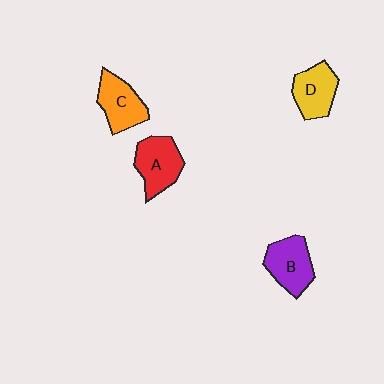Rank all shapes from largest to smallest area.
From largest to smallest: A (red), B (purple), C (orange), D (yellow).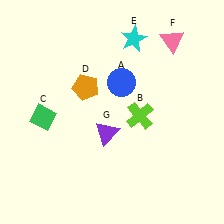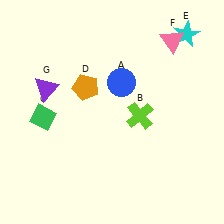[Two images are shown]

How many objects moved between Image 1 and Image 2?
2 objects moved between the two images.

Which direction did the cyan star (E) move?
The cyan star (E) moved right.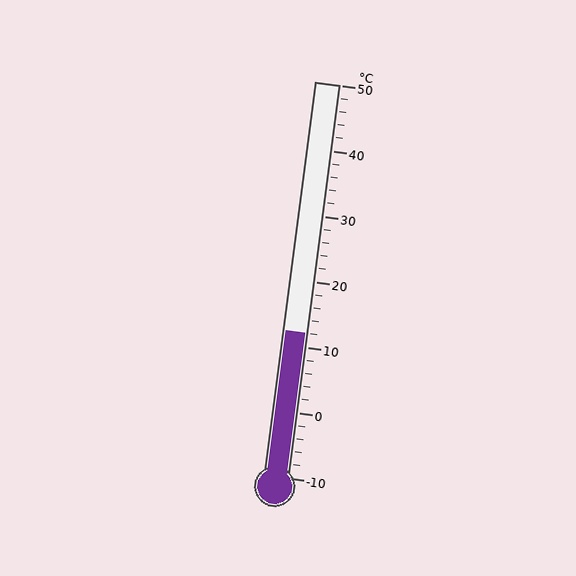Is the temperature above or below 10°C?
The temperature is above 10°C.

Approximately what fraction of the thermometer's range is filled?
The thermometer is filled to approximately 35% of its range.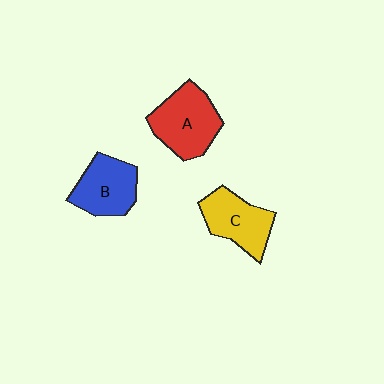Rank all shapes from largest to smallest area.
From largest to smallest: A (red), C (yellow), B (blue).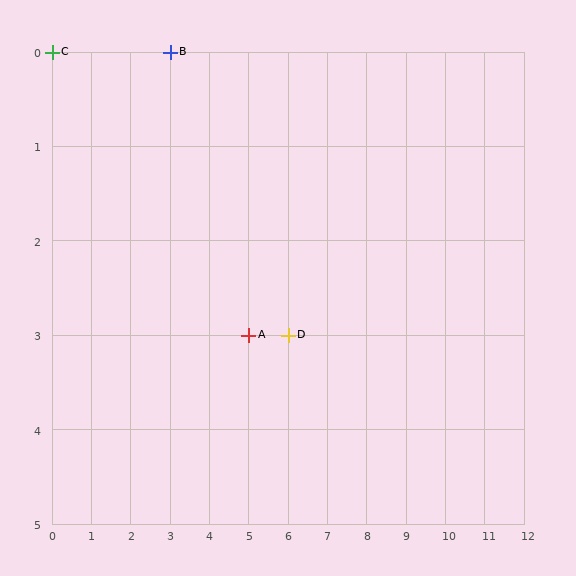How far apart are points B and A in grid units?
Points B and A are 2 columns and 3 rows apart (about 3.6 grid units diagonally).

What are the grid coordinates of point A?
Point A is at grid coordinates (5, 3).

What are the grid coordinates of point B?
Point B is at grid coordinates (3, 0).